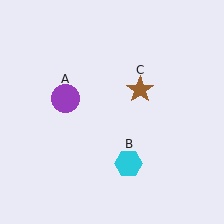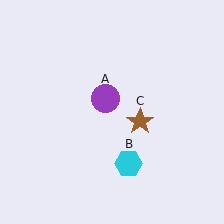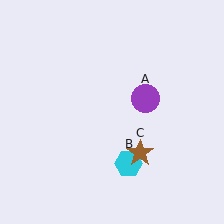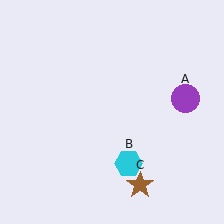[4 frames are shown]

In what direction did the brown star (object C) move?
The brown star (object C) moved down.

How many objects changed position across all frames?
2 objects changed position: purple circle (object A), brown star (object C).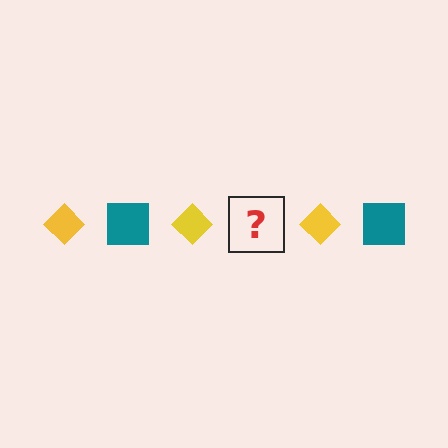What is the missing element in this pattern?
The missing element is a teal square.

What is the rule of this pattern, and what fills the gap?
The rule is that the pattern alternates between yellow diamond and teal square. The gap should be filled with a teal square.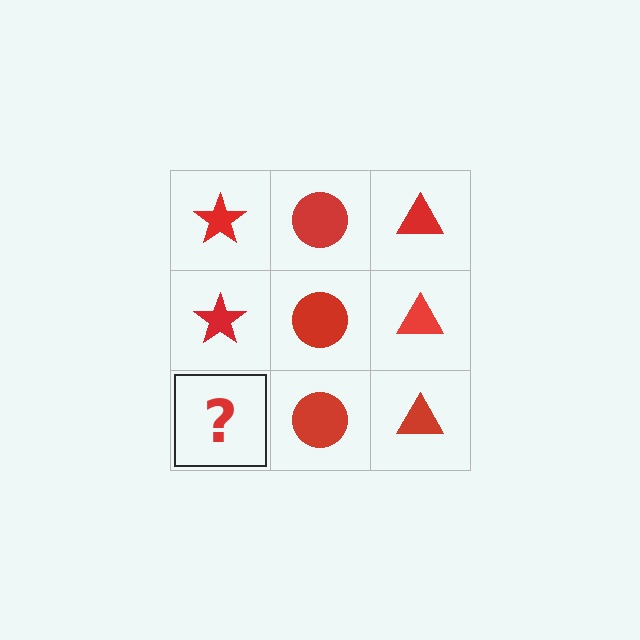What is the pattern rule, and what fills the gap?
The rule is that each column has a consistent shape. The gap should be filled with a red star.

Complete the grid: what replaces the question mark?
The question mark should be replaced with a red star.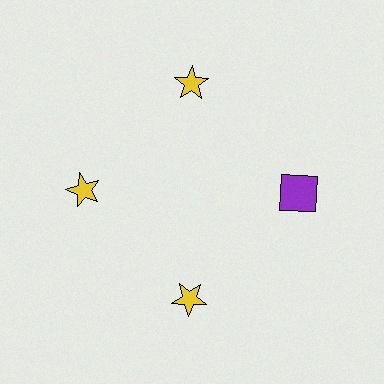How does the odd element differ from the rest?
It differs in both color (purple instead of yellow) and shape (square instead of star).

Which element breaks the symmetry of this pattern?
The purple square at roughly the 3 o'clock position breaks the symmetry. All other shapes are yellow stars.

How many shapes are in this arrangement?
There are 4 shapes arranged in a ring pattern.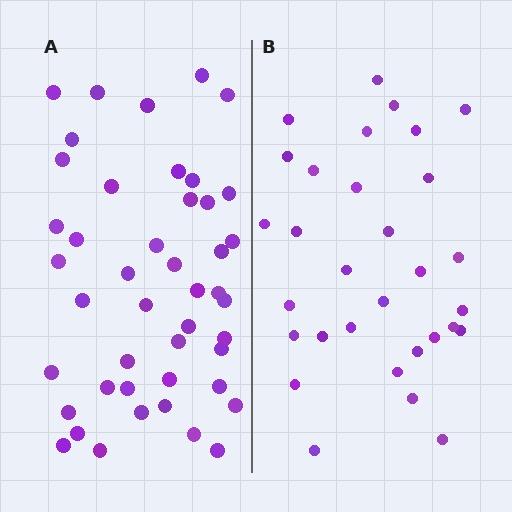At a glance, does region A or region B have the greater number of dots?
Region A (the left region) has more dots.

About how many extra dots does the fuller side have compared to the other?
Region A has approximately 15 more dots than region B.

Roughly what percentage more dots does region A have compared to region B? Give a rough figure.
About 45% more.